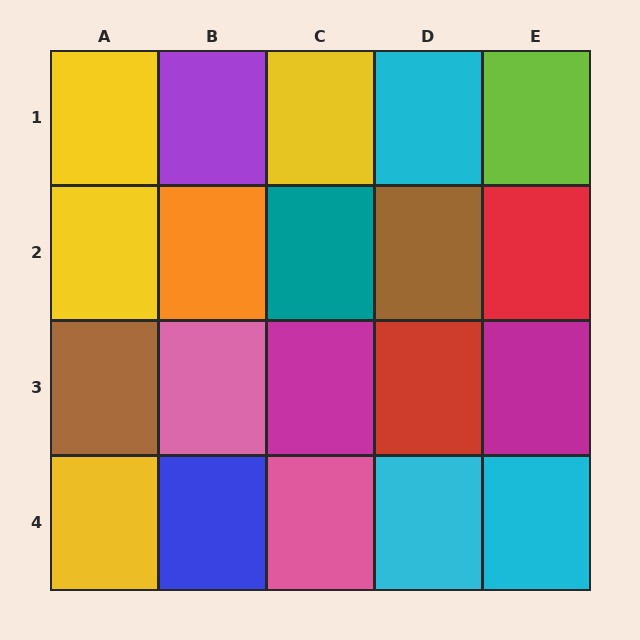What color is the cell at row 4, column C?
Pink.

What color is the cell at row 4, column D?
Cyan.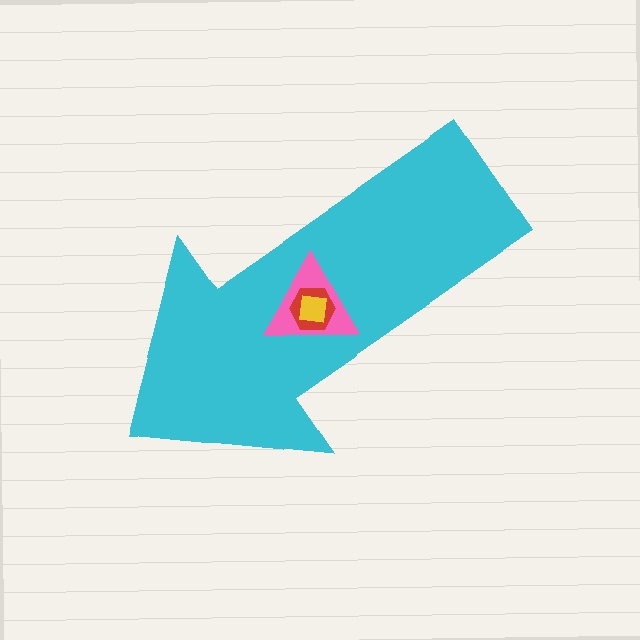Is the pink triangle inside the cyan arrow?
Yes.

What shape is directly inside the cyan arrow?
The pink triangle.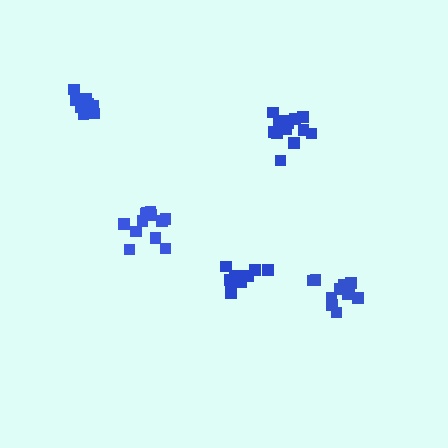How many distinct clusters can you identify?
There are 5 distinct clusters.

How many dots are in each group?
Group 1: 10 dots, Group 2: 13 dots, Group 3: 12 dots, Group 4: 12 dots, Group 5: 12 dots (59 total).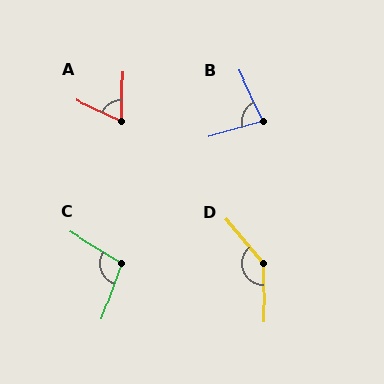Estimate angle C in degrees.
Approximately 102 degrees.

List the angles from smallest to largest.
A (66°), B (80°), C (102°), D (142°).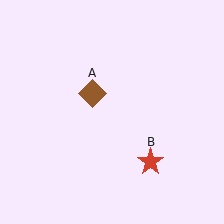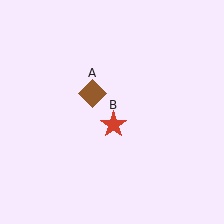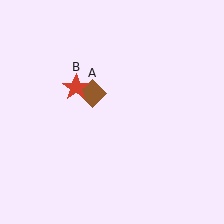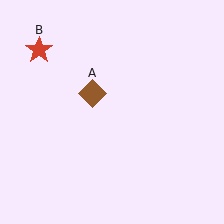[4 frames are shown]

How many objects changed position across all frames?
1 object changed position: red star (object B).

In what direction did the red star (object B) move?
The red star (object B) moved up and to the left.